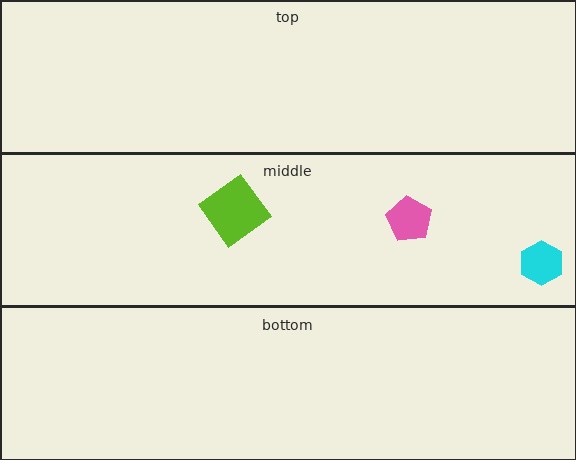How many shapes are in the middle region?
3.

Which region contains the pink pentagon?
The middle region.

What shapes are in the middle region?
The pink pentagon, the cyan hexagon, the lime diamond.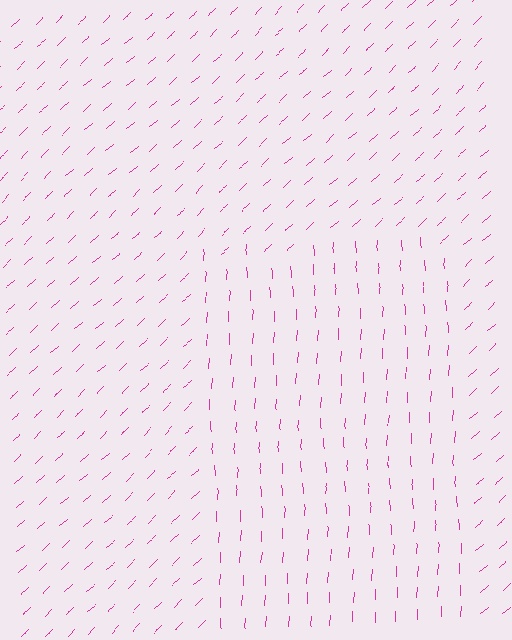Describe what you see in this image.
The image is filled with small magenta line segments. A rectangle region in the image has lines oriented differently from the surrounding lines, creating a visible texture boundary.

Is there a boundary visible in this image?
Yes, there is a texture boundary formed by a change in line orientation.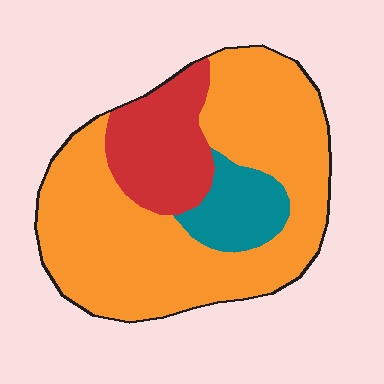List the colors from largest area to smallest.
From largest to smallest: orange, red, teal.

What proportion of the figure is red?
Red covers around 20% of the figure.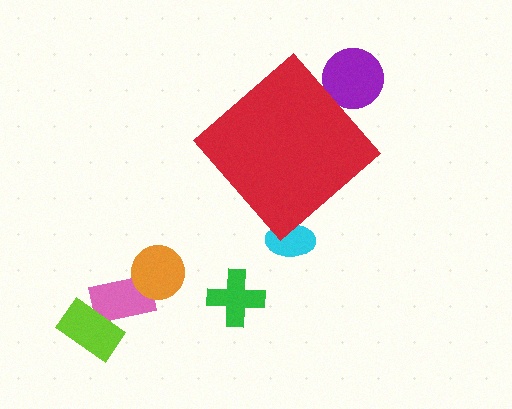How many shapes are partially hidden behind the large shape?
2 shapes are partially hidden.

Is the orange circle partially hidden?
No, the orange circle is fully visible.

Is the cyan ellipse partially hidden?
Yes, the cyan ellipse is partially hidden behind the red diamond.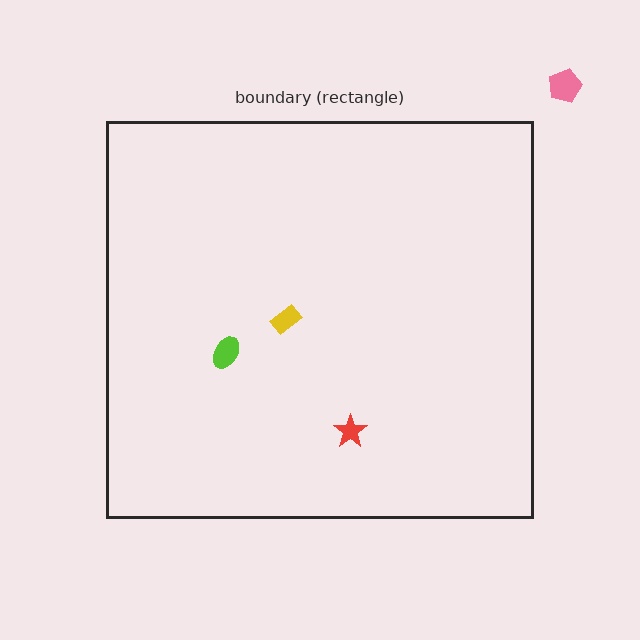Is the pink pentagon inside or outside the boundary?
Outside.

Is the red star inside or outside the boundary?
Inside.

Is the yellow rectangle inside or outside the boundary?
Inside.